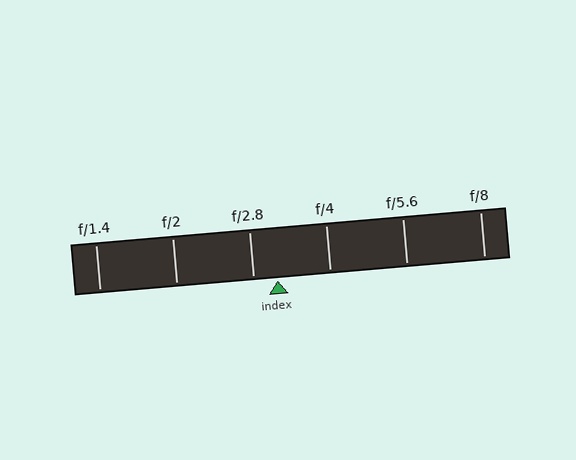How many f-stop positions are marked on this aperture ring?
There are 6 f-stop positions marked.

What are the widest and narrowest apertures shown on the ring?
The widest aperture shown is f/1.4 and the narrowest is f/8.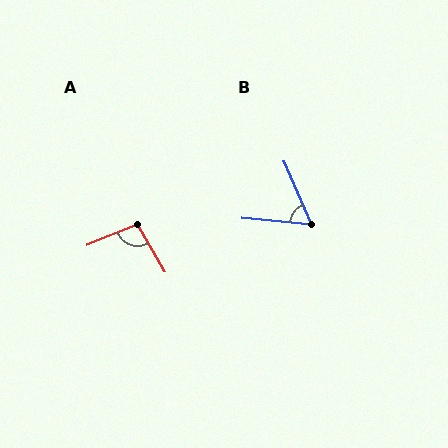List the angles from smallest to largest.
B (61°), A (98°).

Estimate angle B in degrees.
Approximately 61 degrees.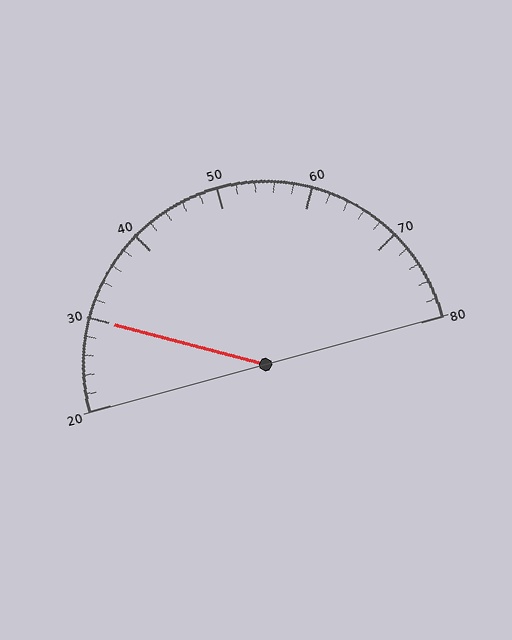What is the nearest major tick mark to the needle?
The nearest major tick mark is 30.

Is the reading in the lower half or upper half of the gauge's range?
The reading is in the lower half of the range (20 to 80).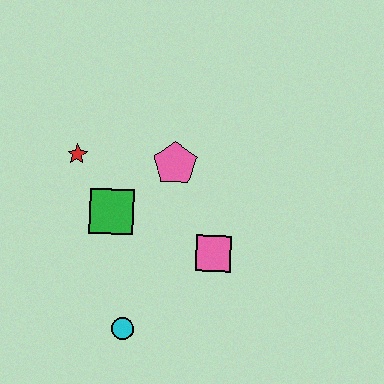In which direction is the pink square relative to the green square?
The pink square is to the right of the green square.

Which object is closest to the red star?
The green square is closest to the red star.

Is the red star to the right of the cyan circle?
No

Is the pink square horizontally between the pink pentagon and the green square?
No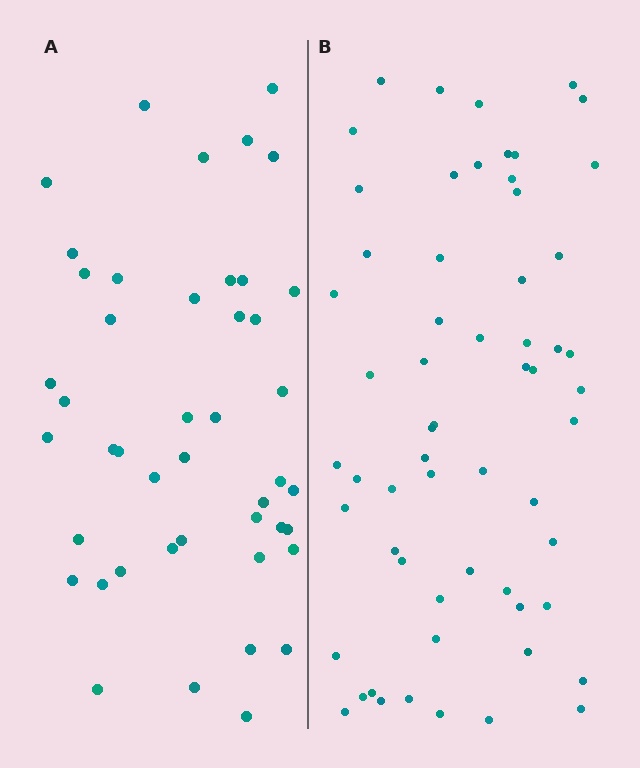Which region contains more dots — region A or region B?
Region B (the right region) has more dots.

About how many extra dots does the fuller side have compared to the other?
Region B has approximately 15 more dots than region A.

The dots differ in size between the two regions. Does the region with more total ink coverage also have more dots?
No. Region A has more total ink coverage because its dots are larger, but region B actually contains more individual dots. Total area can be misleading — the number of items is what matters here.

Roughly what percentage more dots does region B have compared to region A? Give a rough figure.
About 35% more.